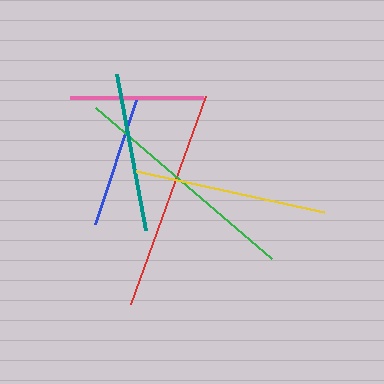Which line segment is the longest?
The green line is the longest at approximately 232 pixels.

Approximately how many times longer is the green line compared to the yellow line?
The green line is approximately 1.2 times the length of the yellow line.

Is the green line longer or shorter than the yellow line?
The green line is longer than the yellow line.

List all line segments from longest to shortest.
From longest to shortest: green, red, yellow, teal, pink, blue.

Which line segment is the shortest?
The blue line is the shortest at approximately 130 pixels.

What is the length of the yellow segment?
The yellow segment is approximately 192 pixels long.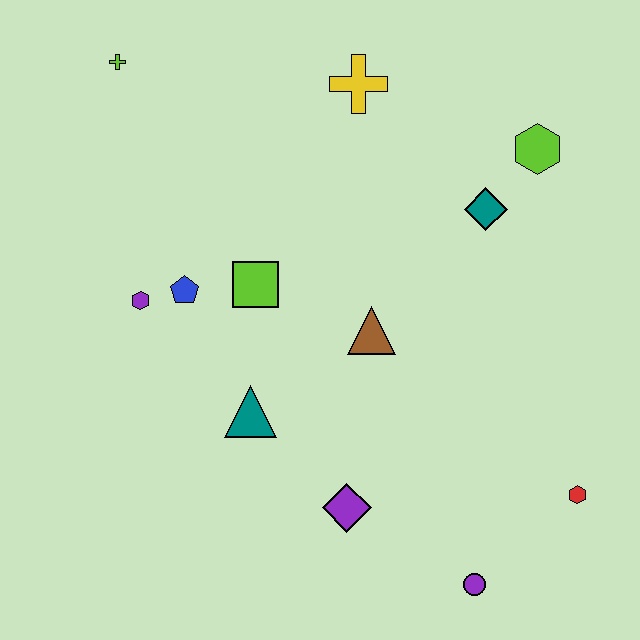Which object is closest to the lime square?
The blue pentagon is closest to the lime square.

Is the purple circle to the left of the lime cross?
No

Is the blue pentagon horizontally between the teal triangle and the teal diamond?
No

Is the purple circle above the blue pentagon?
No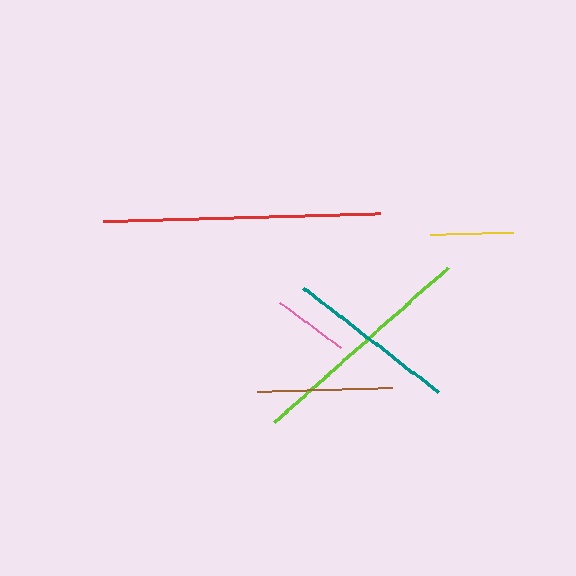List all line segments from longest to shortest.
From longest to shortest: red, lime, teal, brown, yellow, pink.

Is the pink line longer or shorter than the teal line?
The teal line is longer than the pink line.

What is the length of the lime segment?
The lime segment is approximately 232 pixels long.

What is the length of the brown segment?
The brown segment is approximately 135 pixels long.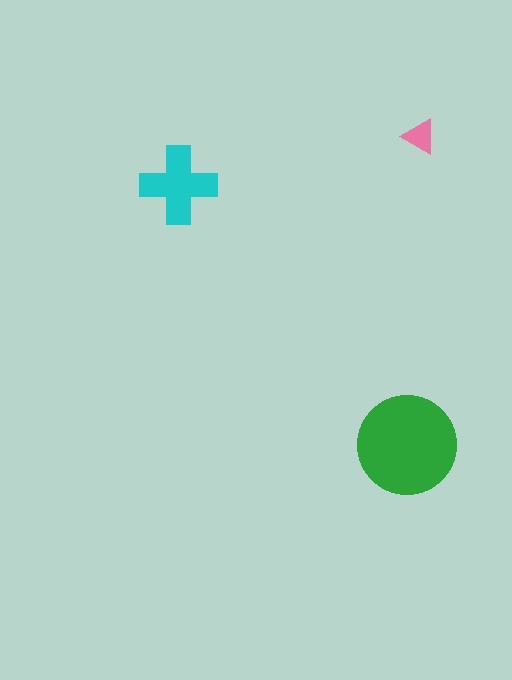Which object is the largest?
The green circle.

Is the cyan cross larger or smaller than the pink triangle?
Larger.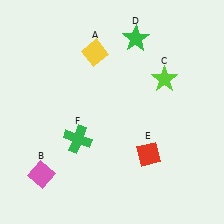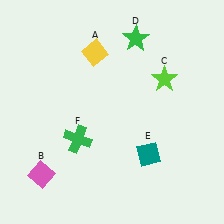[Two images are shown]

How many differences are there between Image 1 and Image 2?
There is 1 difference between the two images.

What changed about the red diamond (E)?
In Image 1, E is red. In Image 2, it changed to teal.